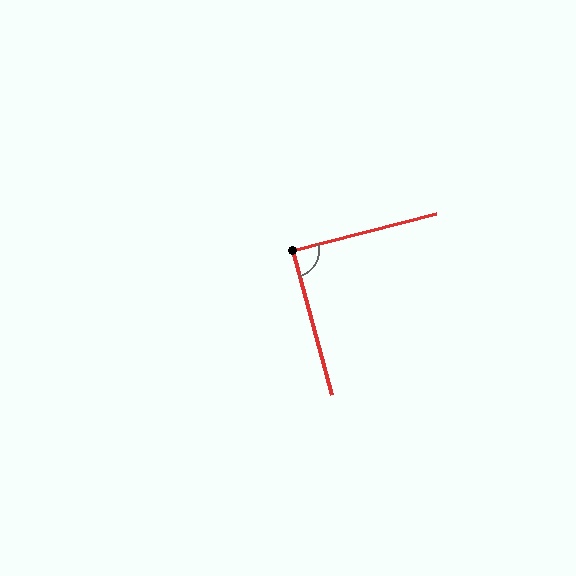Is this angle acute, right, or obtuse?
It is approximately a right angle.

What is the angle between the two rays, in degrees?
Approximately 89 degrees.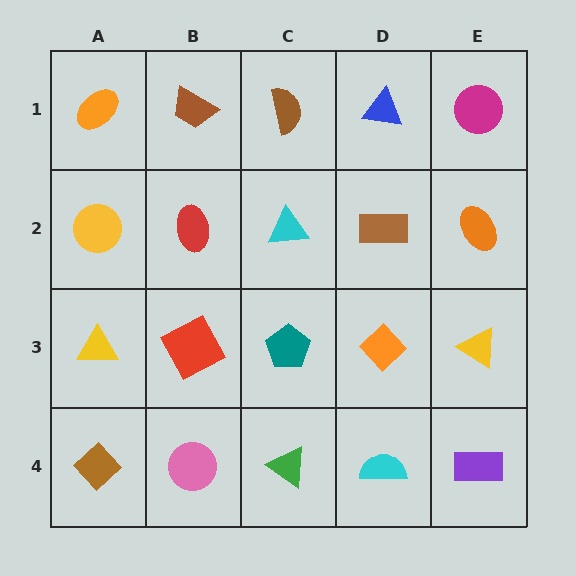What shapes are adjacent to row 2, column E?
A magenta circle (row 1, column E), a yellow triangle (row 3, column E), a brown rectangle (row 2, column D).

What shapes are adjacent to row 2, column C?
A brown semicircle (row 1, column C), a teal pentagon (row 3, column C), a red ellipse (row 2, column B), a brown rectangle (row 2, column D).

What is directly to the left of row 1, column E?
A blue triangle.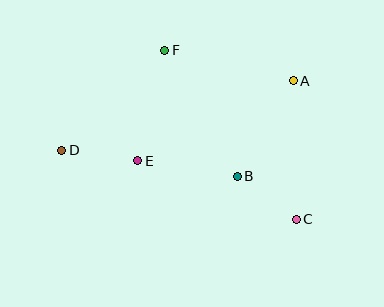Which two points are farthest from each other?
Points C and D are farthest from each other.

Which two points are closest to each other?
Points B and C are closest to each other.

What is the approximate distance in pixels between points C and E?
The distance between C and E is approximately 169 pixels.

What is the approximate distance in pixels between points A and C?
The distance between A and C is approximately 139 pixels.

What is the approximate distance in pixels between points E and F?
The distance between E and F is approximately 114 pixels.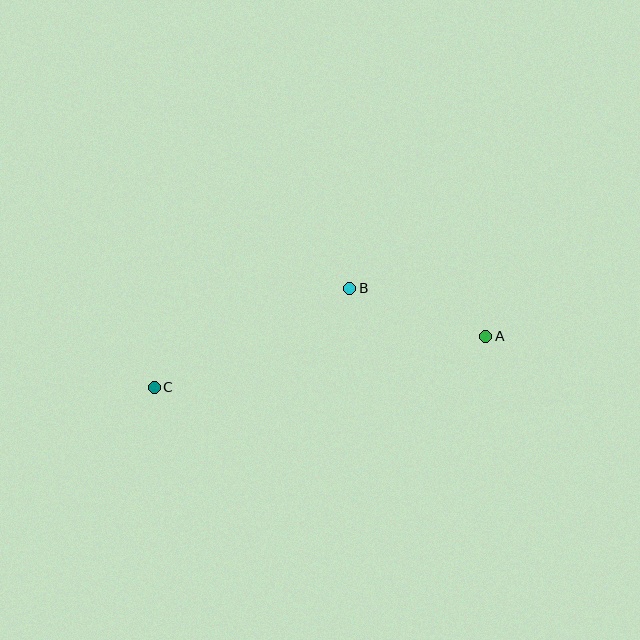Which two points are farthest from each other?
Points A and C are farthest from each other.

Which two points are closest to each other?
Points A and B are closest to each other.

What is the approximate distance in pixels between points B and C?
The distance between B and C is approximately 220 pixels.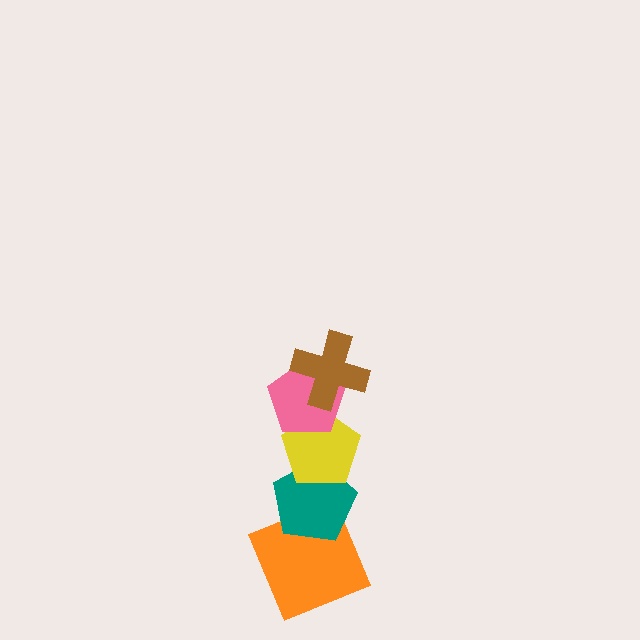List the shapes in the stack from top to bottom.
From top to bottom: the brown cross, the pink pentagon, the yellow pentagon, the teal pentagon, the orange square.